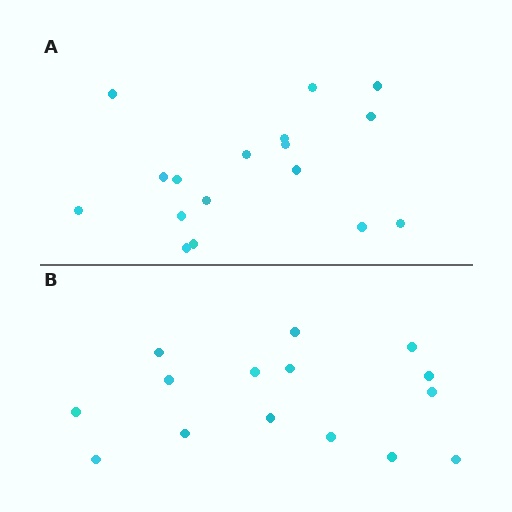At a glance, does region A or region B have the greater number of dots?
Region A (the top region) has more dots.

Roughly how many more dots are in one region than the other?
Region A has just a few more — roughly 2 or 3 more dots than region B.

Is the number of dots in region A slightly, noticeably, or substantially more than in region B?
Region A has only slightly more — the two regions are fairly close. The ratio is roughly 1.1 to 1.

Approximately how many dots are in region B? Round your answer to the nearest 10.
About 20 dots. (The exact count is 15, which rounds to 20.)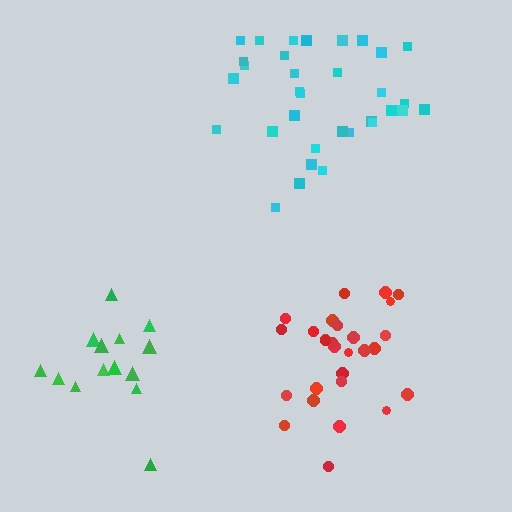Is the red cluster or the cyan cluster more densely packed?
Red.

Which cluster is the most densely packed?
Red.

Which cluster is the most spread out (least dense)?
Green.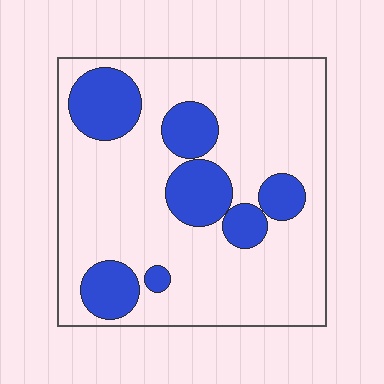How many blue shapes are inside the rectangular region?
7.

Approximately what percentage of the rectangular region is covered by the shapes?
Approximately 25%.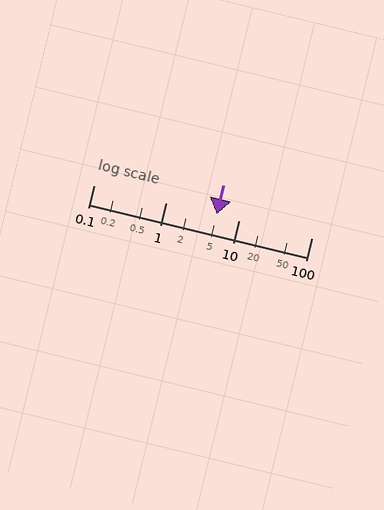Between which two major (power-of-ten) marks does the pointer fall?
The pointer is between 1 and 10.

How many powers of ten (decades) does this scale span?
The scale spans 3 decades, from 0.1 to 100.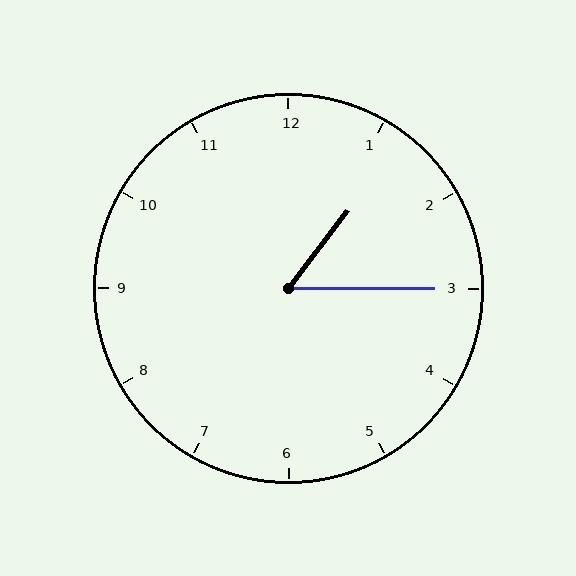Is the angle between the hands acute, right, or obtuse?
It is acute.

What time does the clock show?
1:15.